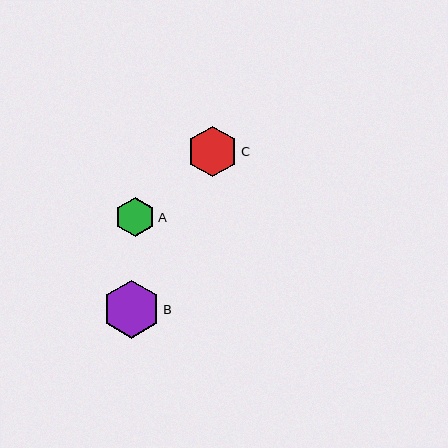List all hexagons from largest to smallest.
From largest to smallest: B, C, A.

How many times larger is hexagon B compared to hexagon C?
Hexagon B is approximately 1.2 times the size of hexagon C.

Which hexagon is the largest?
Hexagon B is the largest with a size of approximately 58 pixels.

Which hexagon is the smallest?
Hexagon A is the smallest with a size of approximately 39 pixels.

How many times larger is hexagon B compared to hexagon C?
Hexagon B is approximately 1.2 times the size of hexagon C.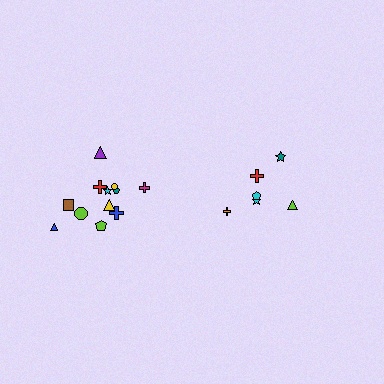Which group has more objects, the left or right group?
The left group.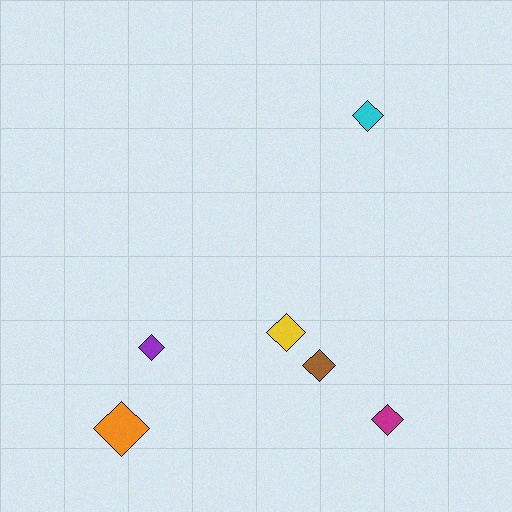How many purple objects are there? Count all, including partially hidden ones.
There is 1 purple object.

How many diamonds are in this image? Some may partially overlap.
There are 6 diamonds.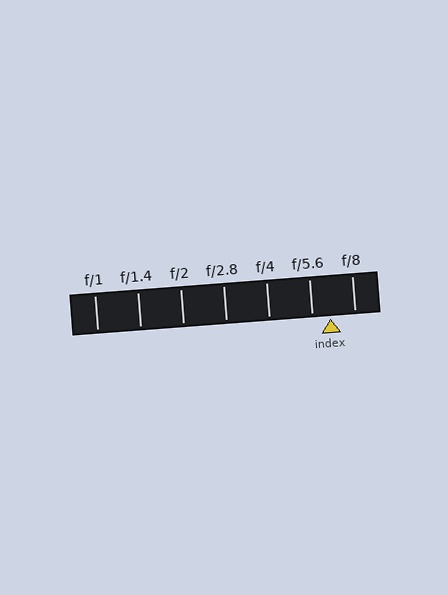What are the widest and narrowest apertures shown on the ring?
The widest aperture shown is f/1 and the narrowest is f/8.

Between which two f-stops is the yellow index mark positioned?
The index mark is between f/5.6 and f/8.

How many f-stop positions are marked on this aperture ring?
There are 7 f-stop positions marked.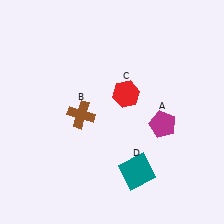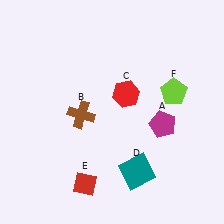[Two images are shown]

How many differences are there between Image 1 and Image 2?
There are 2 differences between the two images.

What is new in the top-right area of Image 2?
A lime pentagon (F) was added in the top-right area of Image 2.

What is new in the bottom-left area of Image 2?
A red diamond (E) was added in the bottom-left area of Image 2.